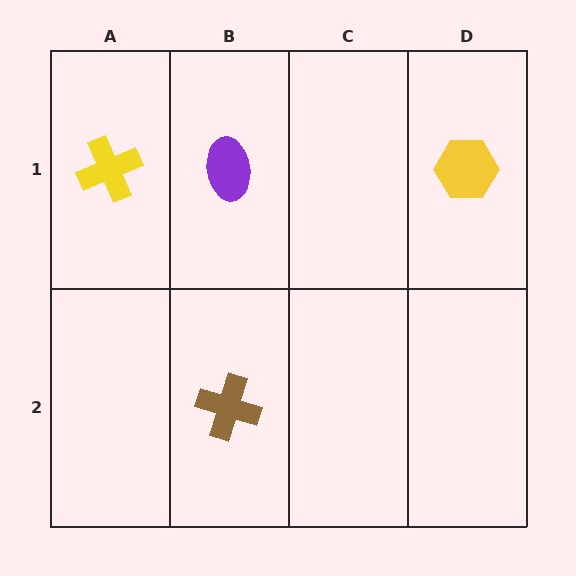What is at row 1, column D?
A yellow hexagon.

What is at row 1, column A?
A yellow cross.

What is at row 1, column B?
A purple ellipse.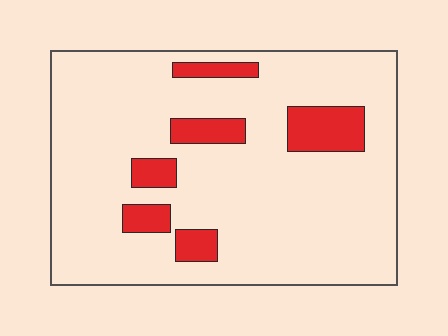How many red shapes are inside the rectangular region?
6.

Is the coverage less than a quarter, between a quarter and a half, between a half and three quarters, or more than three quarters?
Less than a quarter.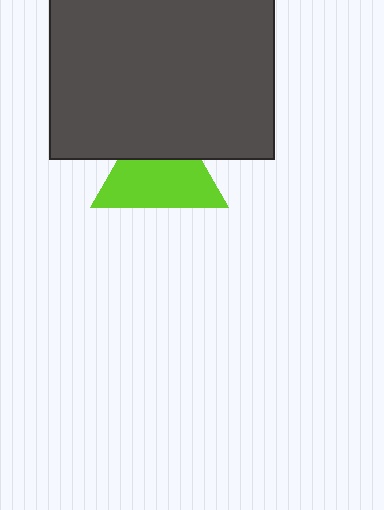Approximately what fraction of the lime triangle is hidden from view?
Roughly 36% of the lime triangle is hidden behind the dark gray square.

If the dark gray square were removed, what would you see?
You would see the complete lime triangle.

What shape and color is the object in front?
The object in front is a dark gray square.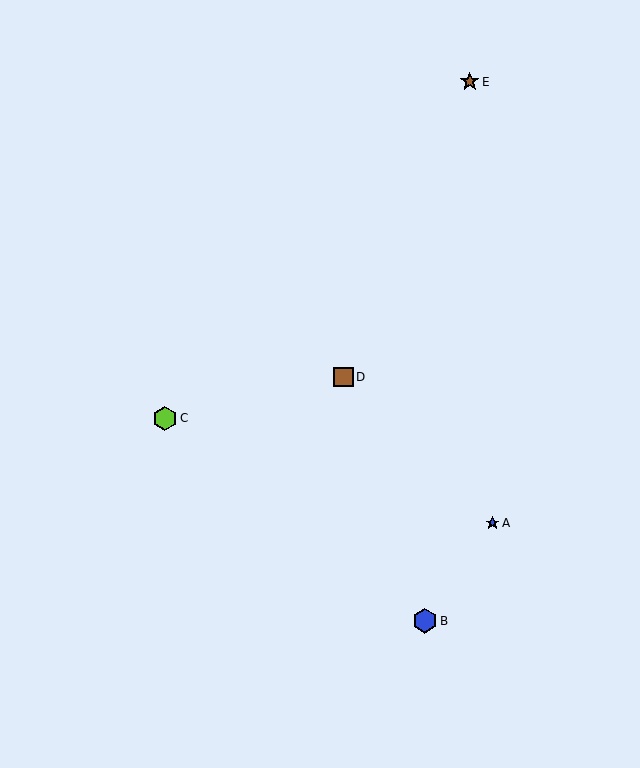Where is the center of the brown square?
The center of the brown square is at (343, 377).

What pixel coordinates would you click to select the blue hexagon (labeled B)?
Click at (425, 621) to select the blue hexagon B.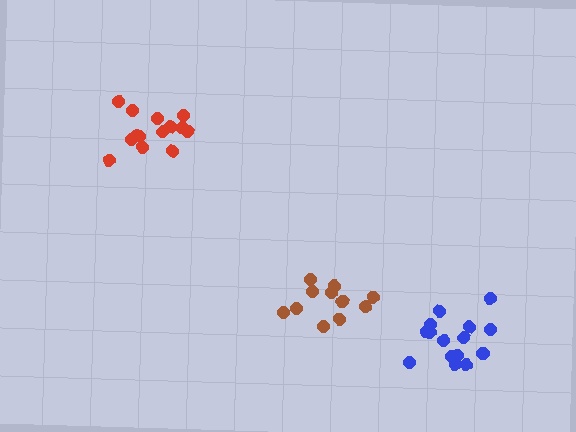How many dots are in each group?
Group 1: 15 dots, Group 2: 11 dots, Group 3: 15 dots (41 total).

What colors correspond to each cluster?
The clusters are colored: red, brown, blue.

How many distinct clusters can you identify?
There are 3 distinct clusters.